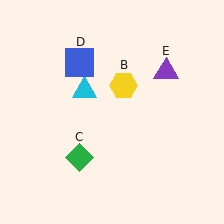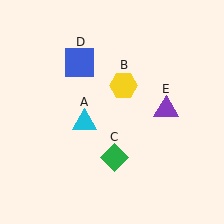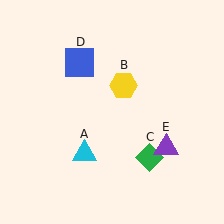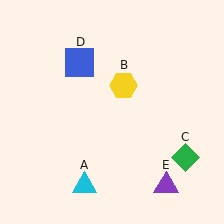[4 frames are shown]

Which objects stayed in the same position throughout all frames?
Yellow hexagon (object B) and blue square (object D) remained stationary.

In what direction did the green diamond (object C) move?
The green diamond (object C) moved right.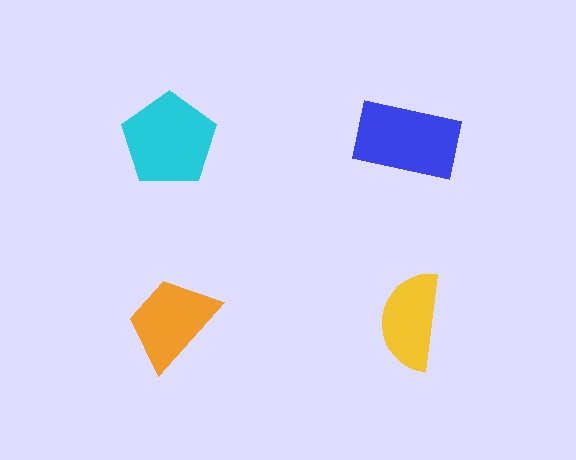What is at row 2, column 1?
An orange trapezoid.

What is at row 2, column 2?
A yellow semicircle.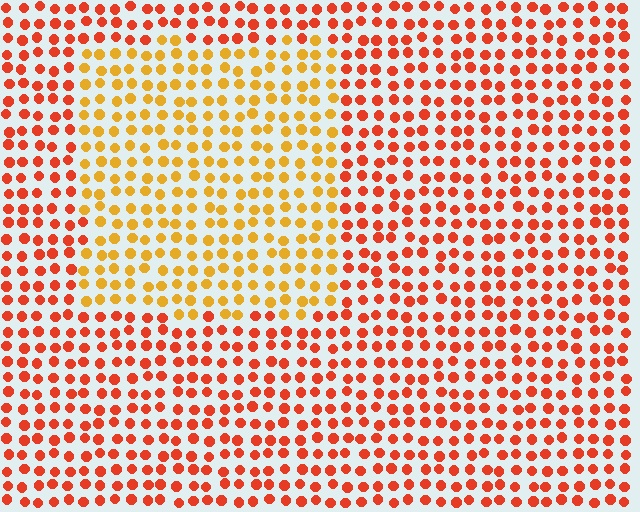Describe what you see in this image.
The image is filled with small red elements in a uniform arrangement. A rectangle-shaped region is visible where the elements are tinted to a slightly different hue, forming a subtle color boundary.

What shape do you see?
I see a rectangle.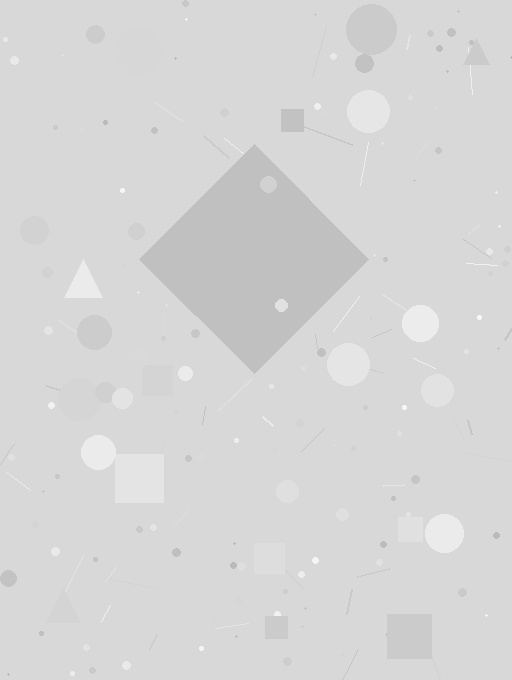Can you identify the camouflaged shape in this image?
The camouflaged shape is a diamond.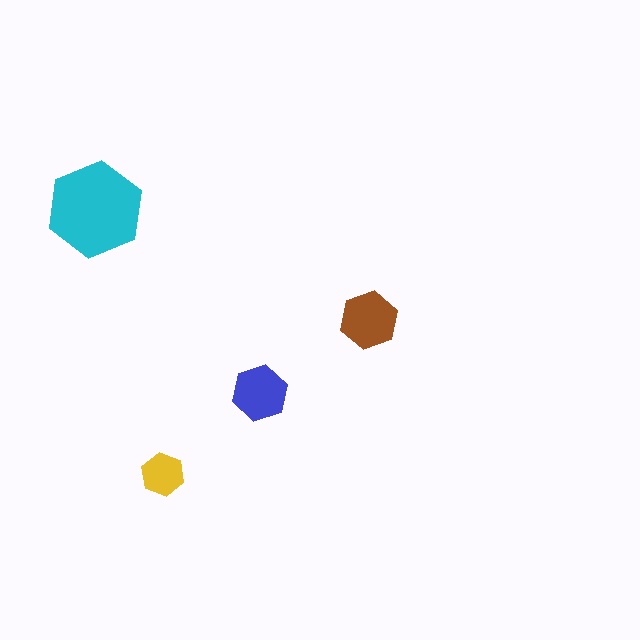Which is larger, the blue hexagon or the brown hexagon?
The brown one.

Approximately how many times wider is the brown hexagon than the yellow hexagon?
About 1.5 times wider.